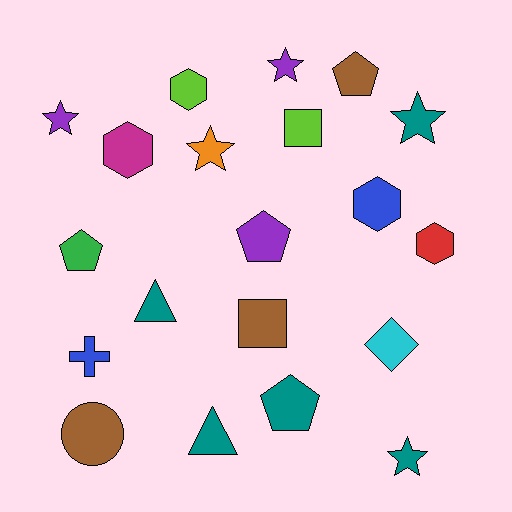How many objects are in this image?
There are 20 objects.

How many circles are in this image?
There is 1 circle.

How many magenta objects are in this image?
There is 1 magenta object.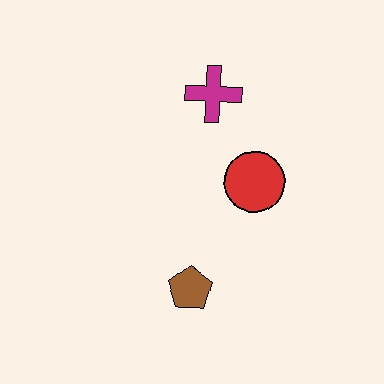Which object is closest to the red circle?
The magenta cross is closest to the red circle.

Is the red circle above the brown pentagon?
Yes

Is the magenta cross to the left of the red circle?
Yes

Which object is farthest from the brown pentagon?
The magenta cross is farthest from the brown pentagon.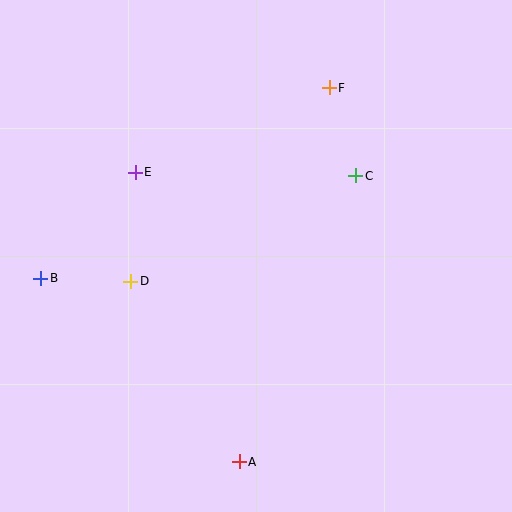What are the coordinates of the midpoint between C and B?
The midpoint between C and B is at (198, 227).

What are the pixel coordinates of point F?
Point F is at (329, 88).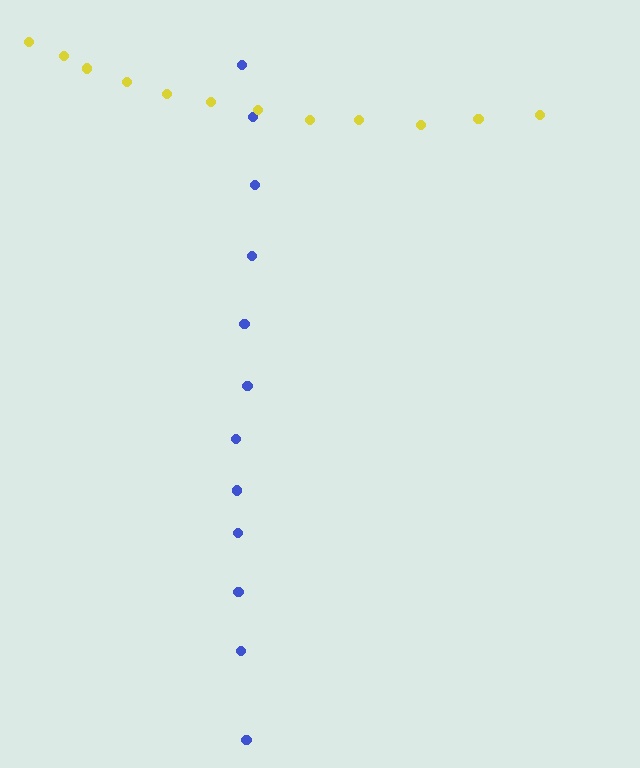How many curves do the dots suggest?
There are 2 distinct paths.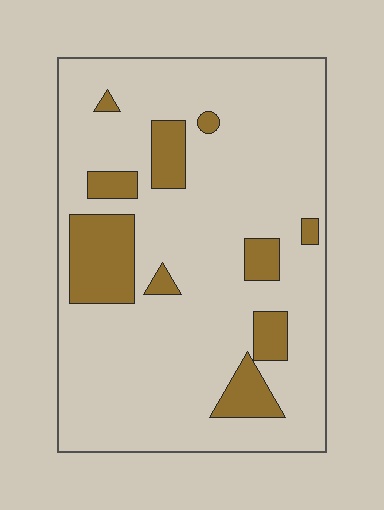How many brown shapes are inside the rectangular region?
10.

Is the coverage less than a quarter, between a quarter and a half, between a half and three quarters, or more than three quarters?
Less than a quarter.